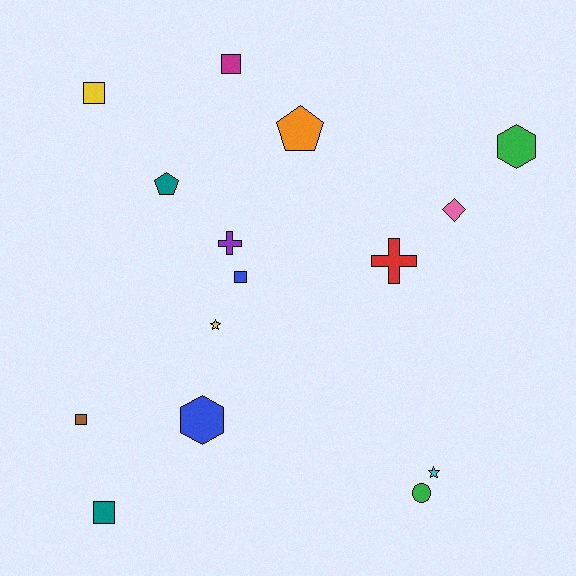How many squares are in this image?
There are 5 squares.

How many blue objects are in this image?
There are 2 blue objects.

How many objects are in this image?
There are 15 objects.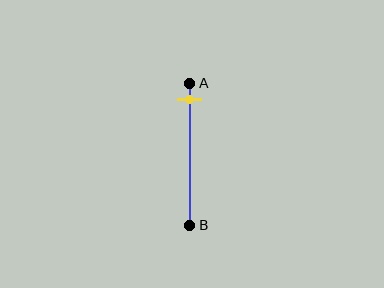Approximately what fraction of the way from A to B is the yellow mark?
The yellow mark is approximately 10% of the way from A to B.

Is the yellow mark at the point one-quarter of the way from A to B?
No, the mark is at about 10% from A, not at the 25% one-quarter point.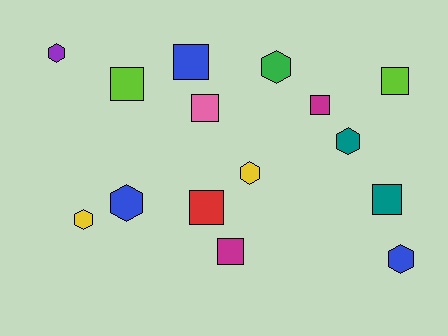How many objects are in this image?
There are 15 objects.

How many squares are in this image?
There are 8 squares.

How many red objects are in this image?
There is 1 red object.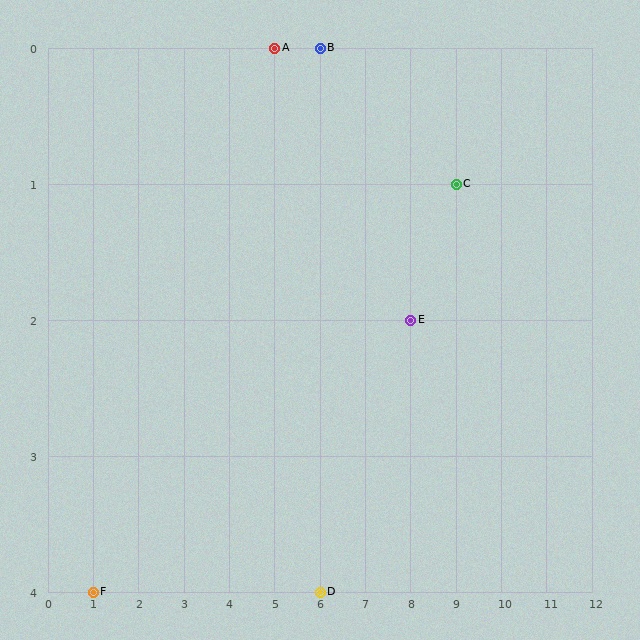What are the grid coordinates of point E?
Point E is at grid coordinates (8, 2).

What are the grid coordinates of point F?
Point F is at grid coordinates (1, 4).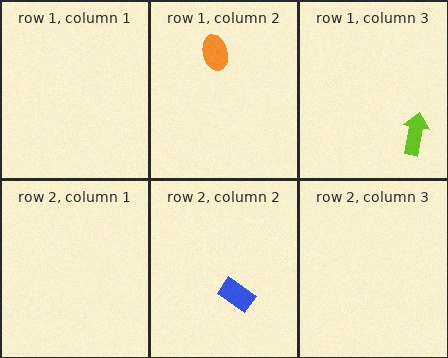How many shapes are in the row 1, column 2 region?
1.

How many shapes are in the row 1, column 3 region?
1.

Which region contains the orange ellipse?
The row 1, column 2 region.